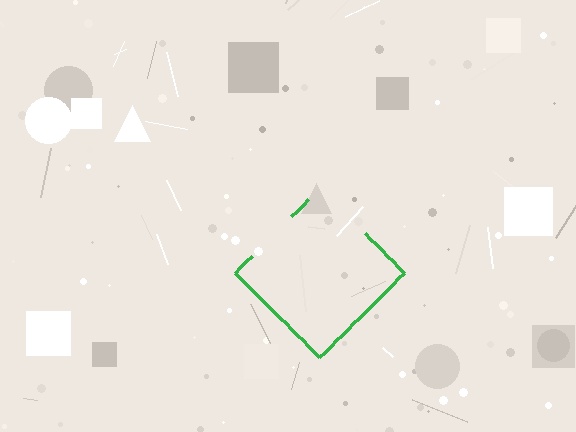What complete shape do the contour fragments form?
The contour fragments form a diamond.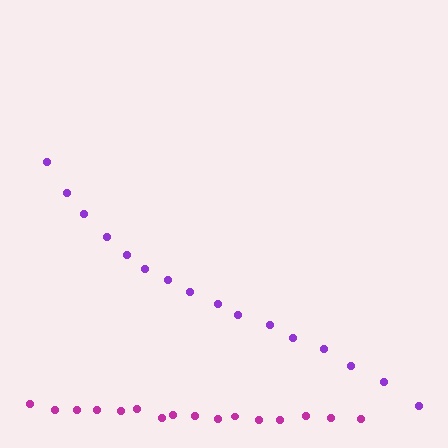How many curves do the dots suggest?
There are 2 distinct paths.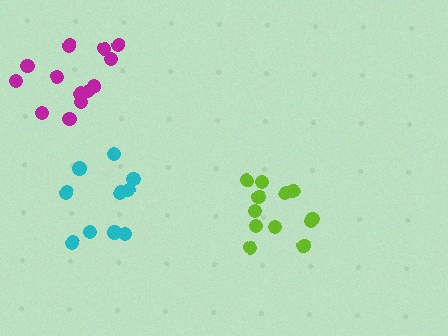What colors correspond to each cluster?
The clusters are colored: magenta, cyan, lime.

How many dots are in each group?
Group 1: 13 dots, Group 2: 10 dots, Group 3: 12 dots (35 total).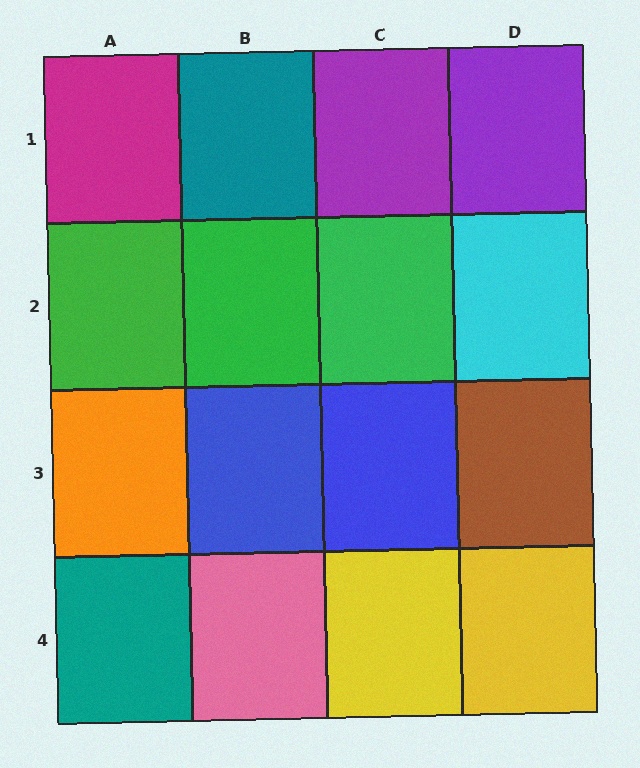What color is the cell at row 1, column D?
Purple.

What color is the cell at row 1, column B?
Teal.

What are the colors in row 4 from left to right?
Teal, pink, yellow, yellow.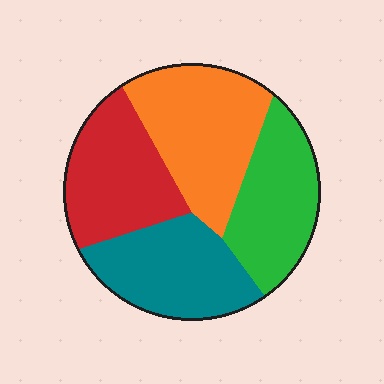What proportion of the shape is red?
Red takes up about one quarter (1/4) of the shape.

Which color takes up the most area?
Orange, at roughly 30%.